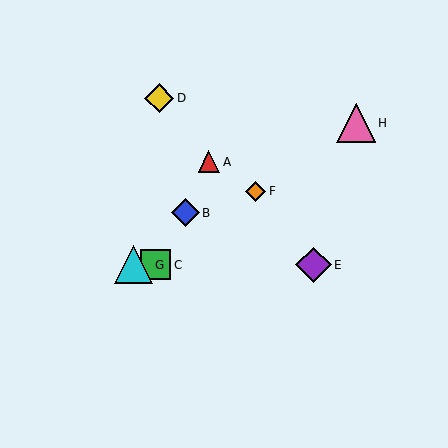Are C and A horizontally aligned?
No, C is at y≈265 and A is at y≈162.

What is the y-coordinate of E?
Object E is at y≈265.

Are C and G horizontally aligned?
Yes, both are at y≈265.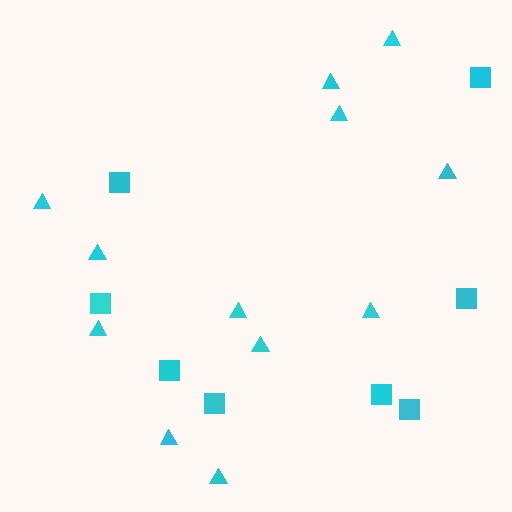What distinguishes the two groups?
There are 2 groups: one group of triangles (12) and one group of squares (8).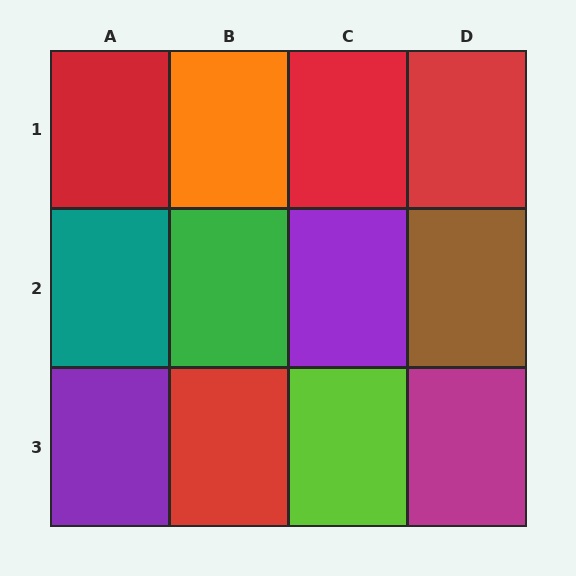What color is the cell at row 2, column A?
Teal.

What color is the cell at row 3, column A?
Purple.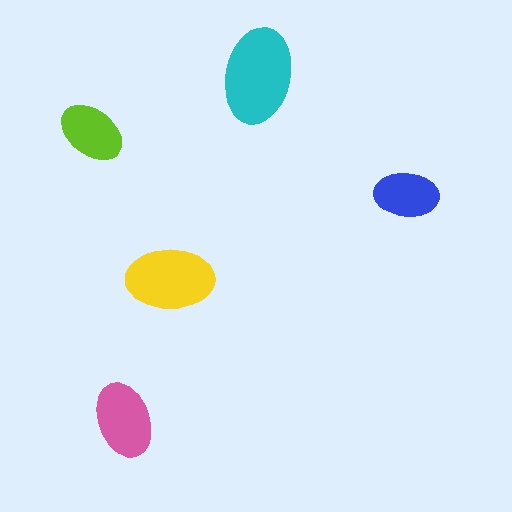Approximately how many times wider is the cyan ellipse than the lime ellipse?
About 1.5 times wider.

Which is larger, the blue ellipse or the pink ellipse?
The pink one.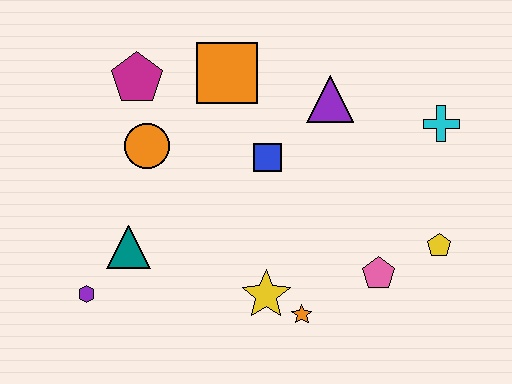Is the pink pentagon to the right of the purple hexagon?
Yes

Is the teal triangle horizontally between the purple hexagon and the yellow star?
Yes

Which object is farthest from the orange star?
The magenta pentagon is farthest from the orange star.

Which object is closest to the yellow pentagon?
The pink pentagon is closest to the yellow pentagon.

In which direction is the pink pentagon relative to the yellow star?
The pink pentagon is to the right of the yellow star.